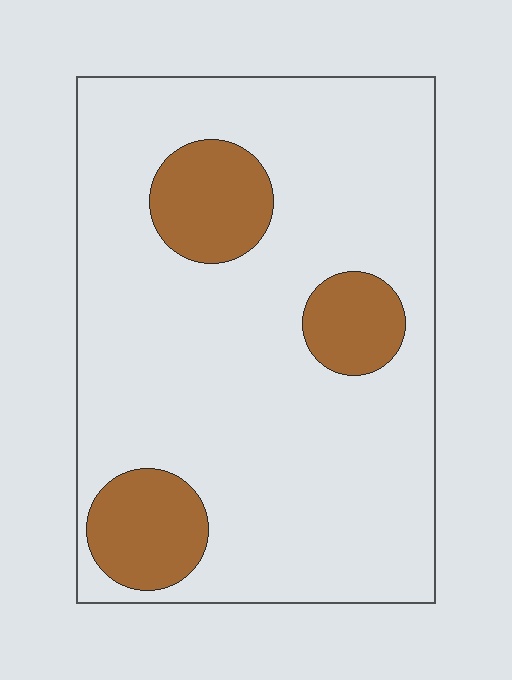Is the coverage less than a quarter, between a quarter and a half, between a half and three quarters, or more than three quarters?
Less than a quarter.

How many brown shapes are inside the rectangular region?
3.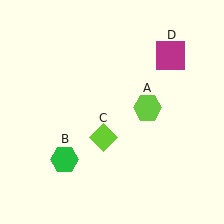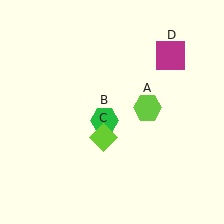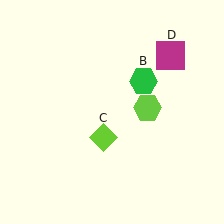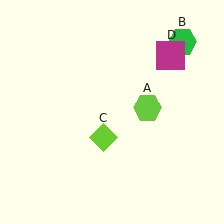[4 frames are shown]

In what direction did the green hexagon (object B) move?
The green hexagon (object B) moved up and to the right.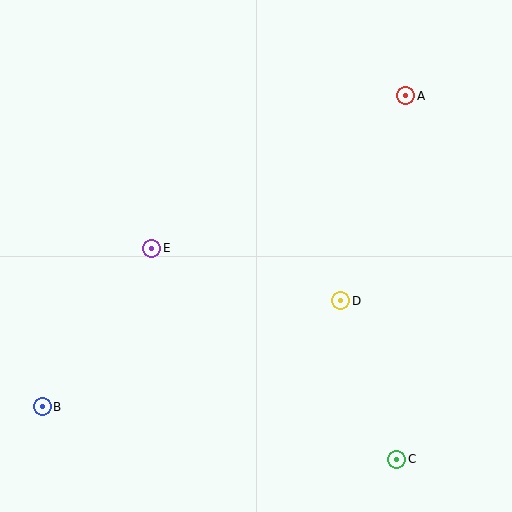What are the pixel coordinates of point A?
Point A is at (406, 96).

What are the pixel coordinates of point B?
Point B is at (42, 407).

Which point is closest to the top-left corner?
Point E is closest to the top-left corner.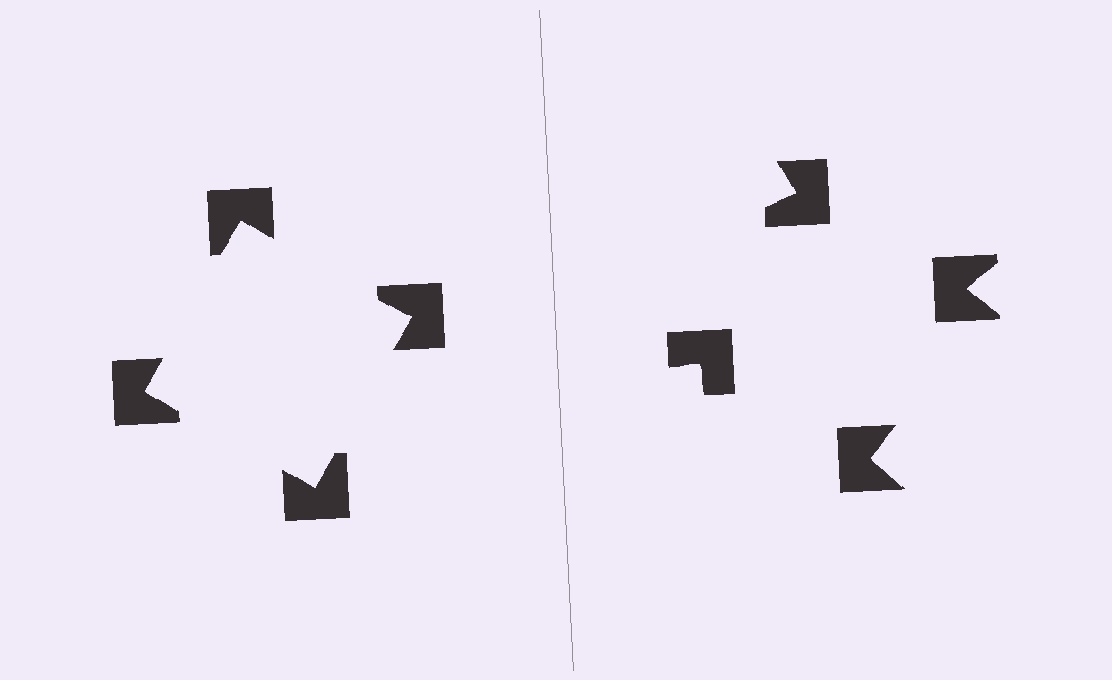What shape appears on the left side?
An illusory square.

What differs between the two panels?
The notched squares are positioned identically on both sides; only the wedge orientations differ. On the left they align to a square; on the right they are misaligned.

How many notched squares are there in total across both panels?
8 — 4 on each side.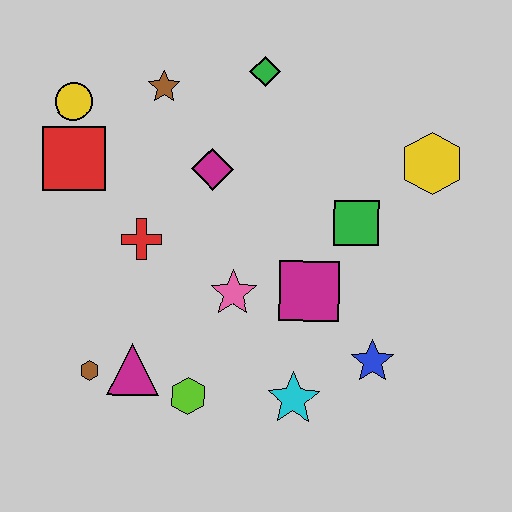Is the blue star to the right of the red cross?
Yes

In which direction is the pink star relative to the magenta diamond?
The pink star is below the magenta diamond.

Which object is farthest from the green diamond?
The brown hexagon is farthest from the green diamond.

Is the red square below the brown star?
Yes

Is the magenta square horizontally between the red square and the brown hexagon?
No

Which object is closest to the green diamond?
The brown star is closest to the green diamond.